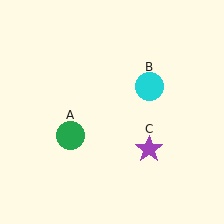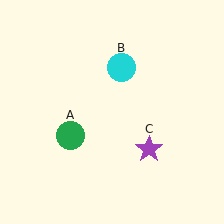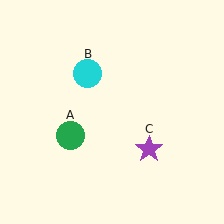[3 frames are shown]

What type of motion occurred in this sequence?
The cyan circle (object B) rotated counterclockwise around the center of the scene.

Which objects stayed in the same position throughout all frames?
Green circle (object A) and purple star (object C) remained stationary.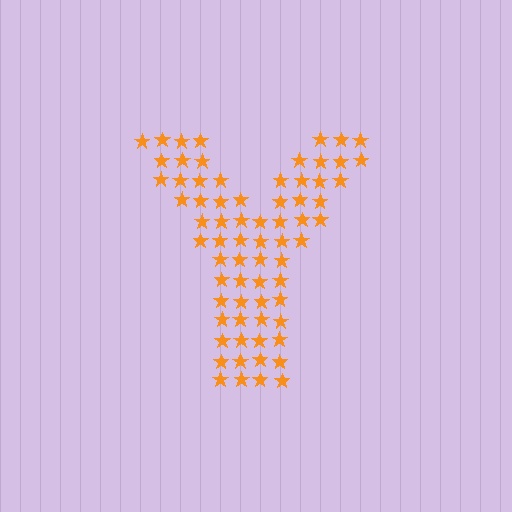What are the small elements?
The small elements are stars.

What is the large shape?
The large shape is the letter Y.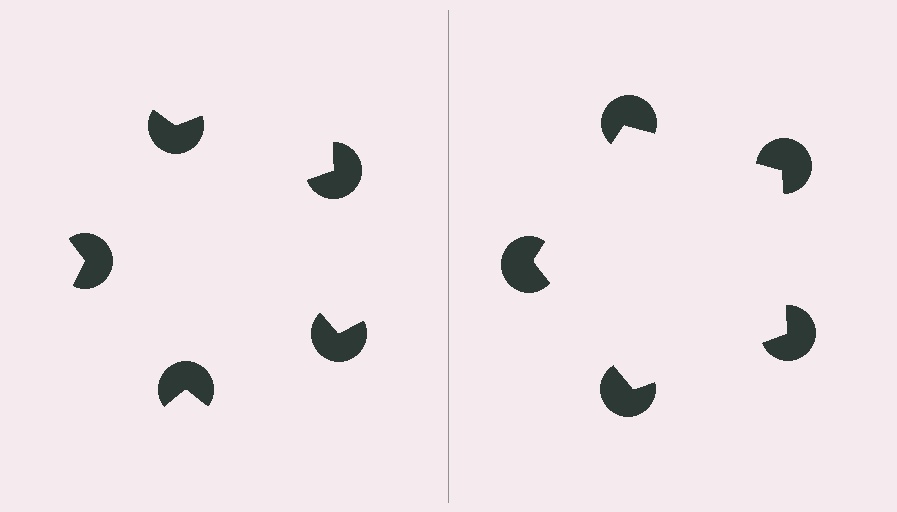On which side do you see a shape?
An illusory pentagon appears on the right side. On the left side the wedge cuts are rotated, so no coherent shape forms.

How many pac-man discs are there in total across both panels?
10 — 5 on each side.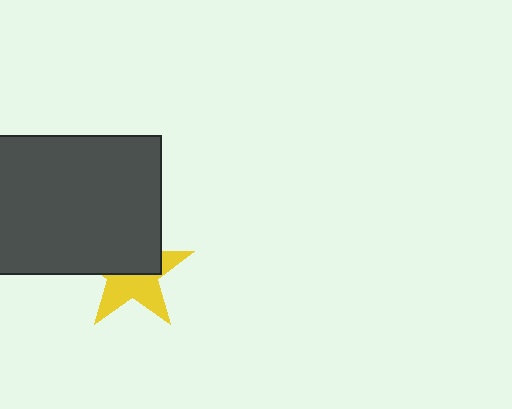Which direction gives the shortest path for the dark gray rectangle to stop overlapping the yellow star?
Moving up gives the shortest separation.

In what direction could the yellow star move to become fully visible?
The yellow star could move down. That would shift it out from behind the dark gray rectangle entirely.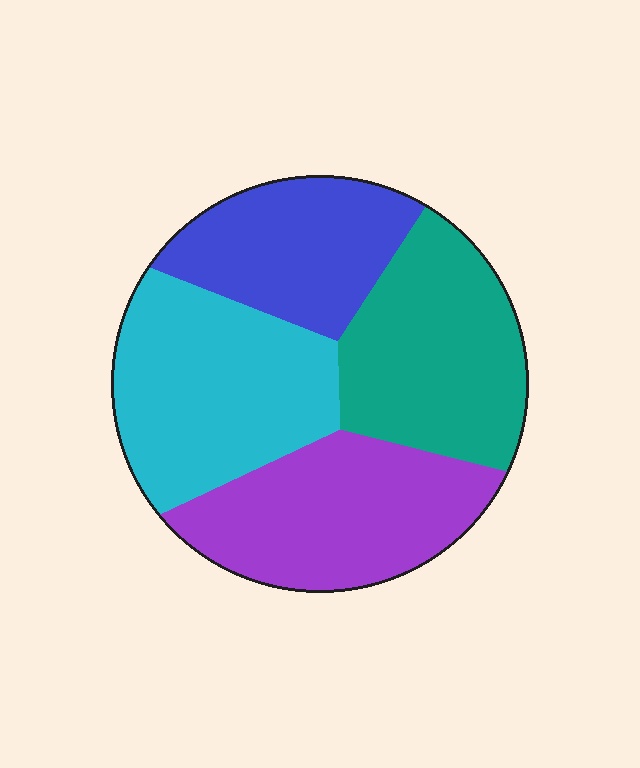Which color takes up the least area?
Blue, at roughly 20%.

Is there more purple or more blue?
Purple.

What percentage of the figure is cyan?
Cyan covers 28% of the figure.